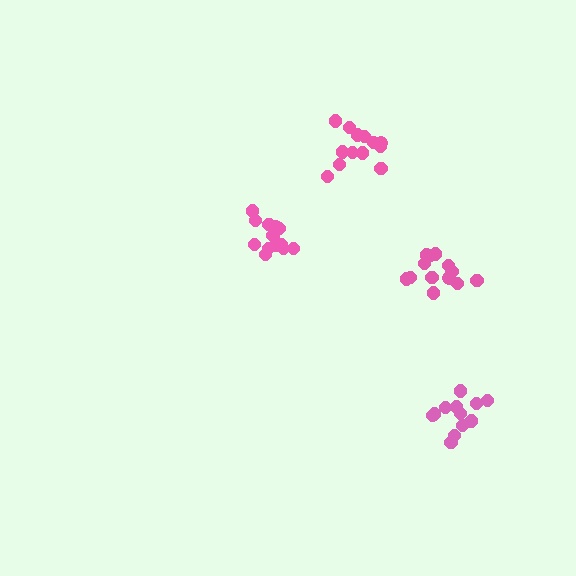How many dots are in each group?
Group 1: 14 dots, Group 2: 12 dots, Group 3: 13 dots, Group 4: 13 dots (52 total).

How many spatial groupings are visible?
There are 4 spatial groupings.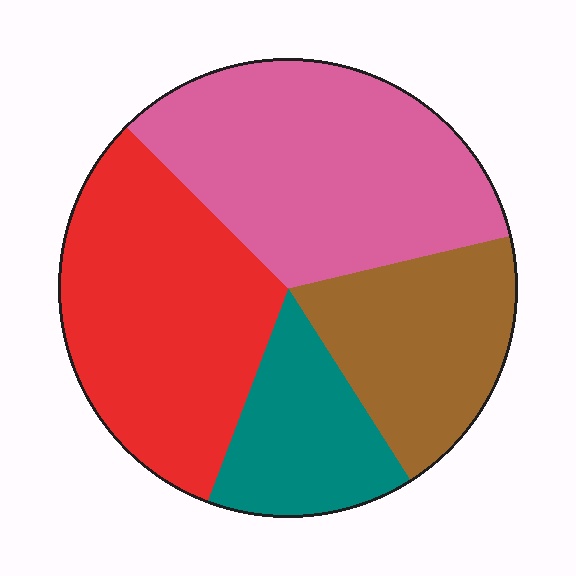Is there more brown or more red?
Red.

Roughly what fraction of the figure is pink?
Pink takes up between a third and a half of the figure.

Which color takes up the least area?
Teal, at roughly 15%.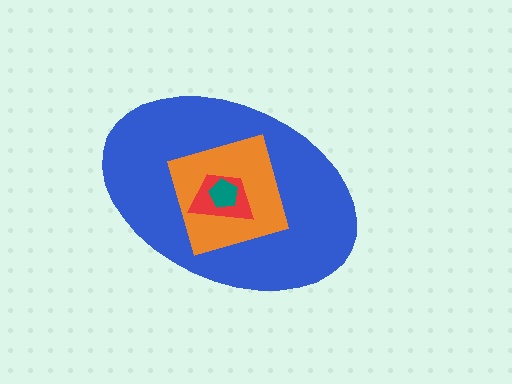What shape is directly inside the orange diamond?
The red trapezoid.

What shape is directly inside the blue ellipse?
The orange diamond.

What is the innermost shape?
The teal pentagon.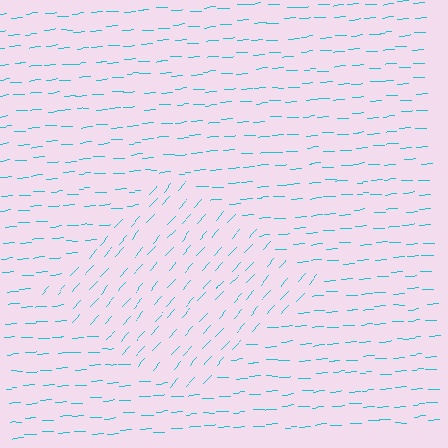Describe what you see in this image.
The image is filled with small cyan line segments. A diamond region in the image has lines oriented differently from the surrounding lines, creating a visible texture boundary.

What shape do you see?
I see a diamond.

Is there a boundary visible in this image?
Yes, there is a texture boundary formed by a change in line orientation.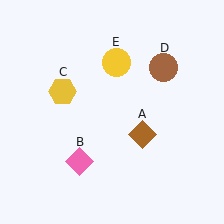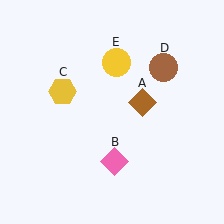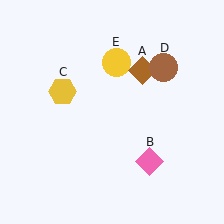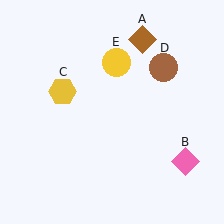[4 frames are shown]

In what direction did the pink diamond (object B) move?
The pink diamond (object B) moved right.